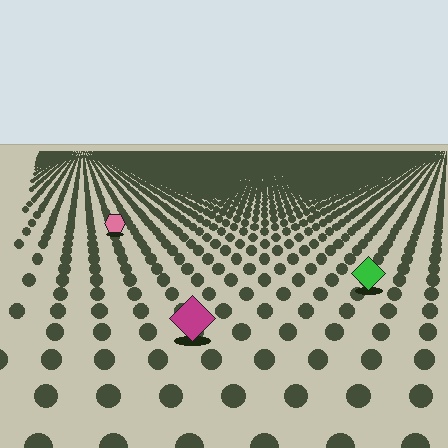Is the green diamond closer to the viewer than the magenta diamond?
No. The magenta diamond is closer — you can tell from the texture gradient: the ground texture is coarser near it.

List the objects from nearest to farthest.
From nearest to farthest: the magenta diamond, the green diamond, the pink hexagon.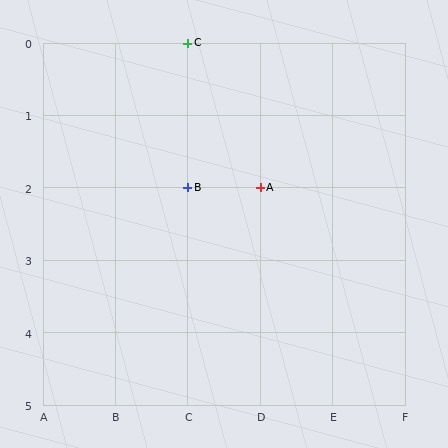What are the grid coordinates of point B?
Point B is at grid coordinates (C, 2).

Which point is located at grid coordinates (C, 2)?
Point B is at (C, 2).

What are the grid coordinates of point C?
Point C is at grid coordinates (C, 0).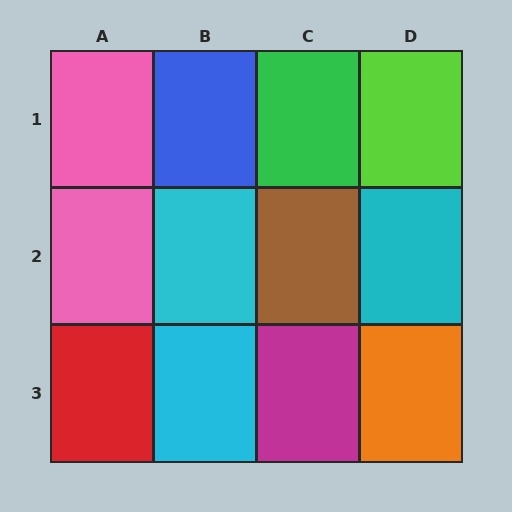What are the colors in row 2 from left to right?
Pink, cyan, brown, cyan.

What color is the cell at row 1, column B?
Blue.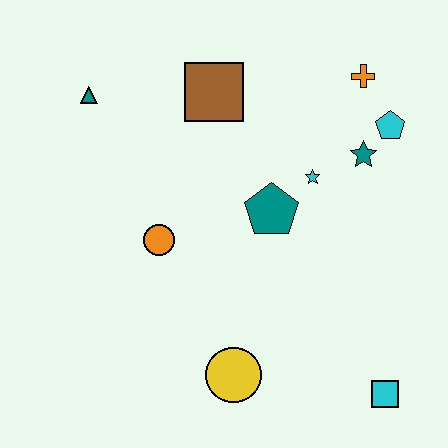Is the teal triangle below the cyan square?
No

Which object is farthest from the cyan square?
The teal triangle is farthest from the cyan square.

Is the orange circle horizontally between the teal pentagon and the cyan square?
No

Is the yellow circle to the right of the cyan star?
No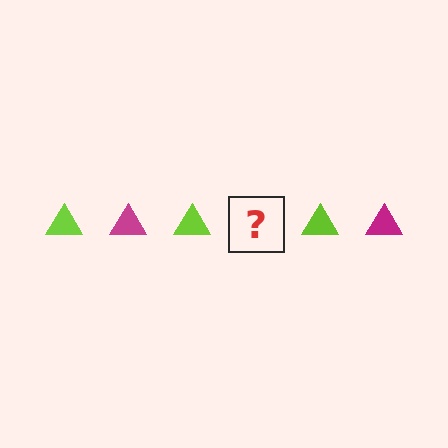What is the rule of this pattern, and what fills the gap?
The rule is that the pattern cycles through lime, magenta triangles. The gap should be filled with a magenta triangle.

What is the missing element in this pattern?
The missing element is a magenta triangle.